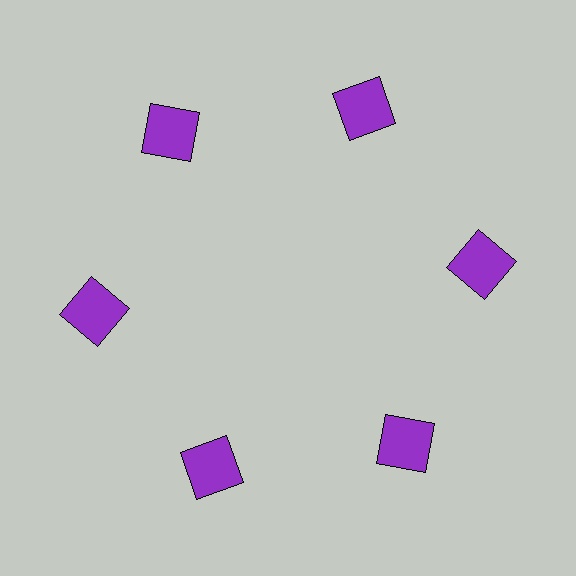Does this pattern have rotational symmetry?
Yes, this pattern has 6-fold rotational symmetry. It looks the same after rotating 60 degrees around the center.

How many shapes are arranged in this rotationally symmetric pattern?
There are 6 shapes, arranged in 6 groups of 1.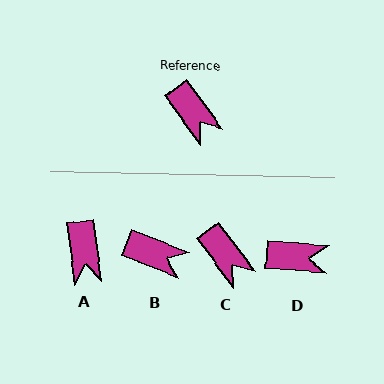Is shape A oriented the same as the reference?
No, it is off by about 29 degrees.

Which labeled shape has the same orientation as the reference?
C.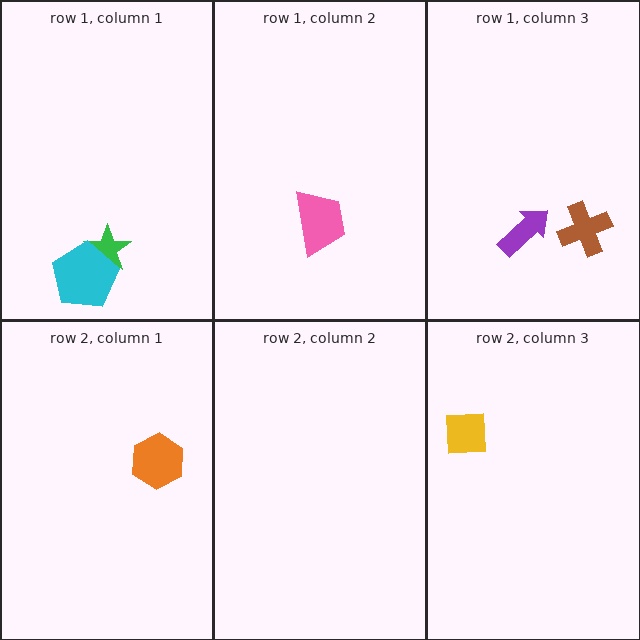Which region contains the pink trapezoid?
The row 1, column 2 region.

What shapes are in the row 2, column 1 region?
The orange hexagon.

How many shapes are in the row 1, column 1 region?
2.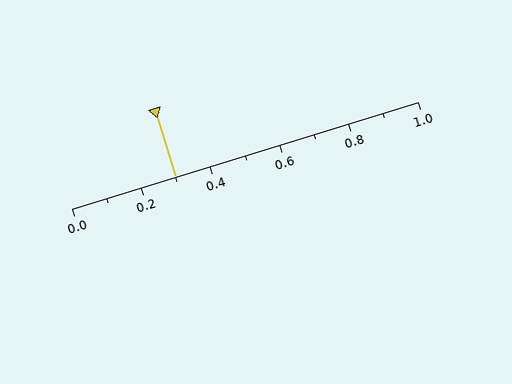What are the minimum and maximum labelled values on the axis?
The axis runs from 0.0 to 1.0.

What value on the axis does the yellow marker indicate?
The marker indicates approximately 0.3.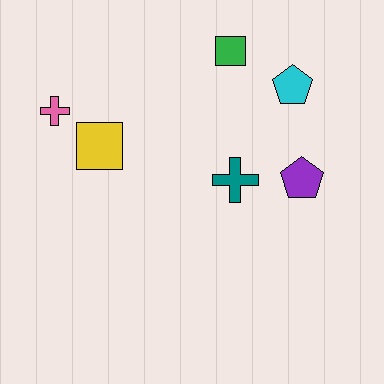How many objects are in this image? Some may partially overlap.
There are 6 objects.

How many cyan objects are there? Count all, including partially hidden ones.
There is 1 cyan object.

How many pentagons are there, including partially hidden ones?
There are 2 pentagons.